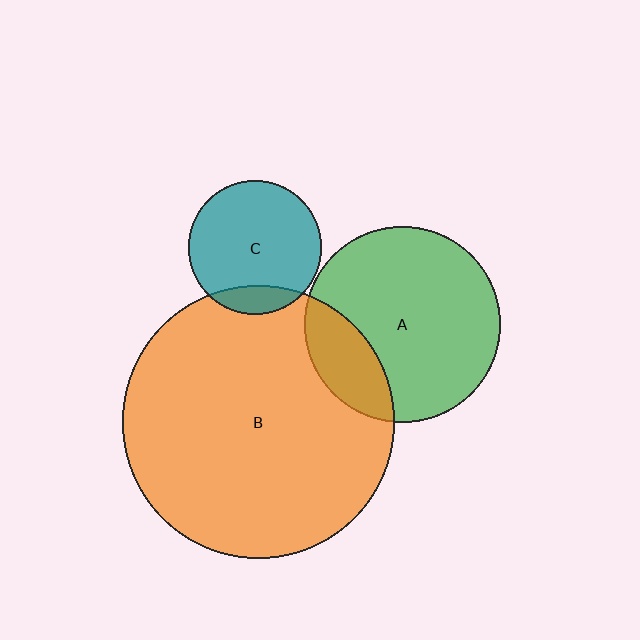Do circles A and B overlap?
Yes.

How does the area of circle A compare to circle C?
Approximately 2.2 times.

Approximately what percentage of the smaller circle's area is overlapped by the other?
Approximately 20%.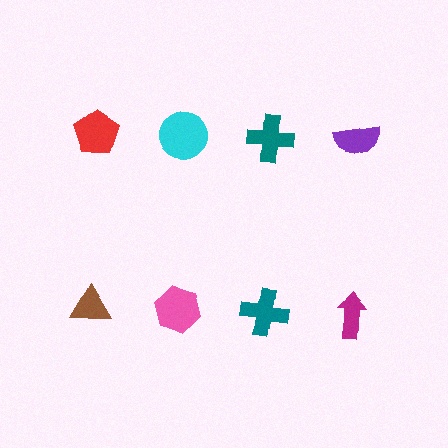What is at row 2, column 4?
A magenta arrow.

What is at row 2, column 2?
A pink hexagon.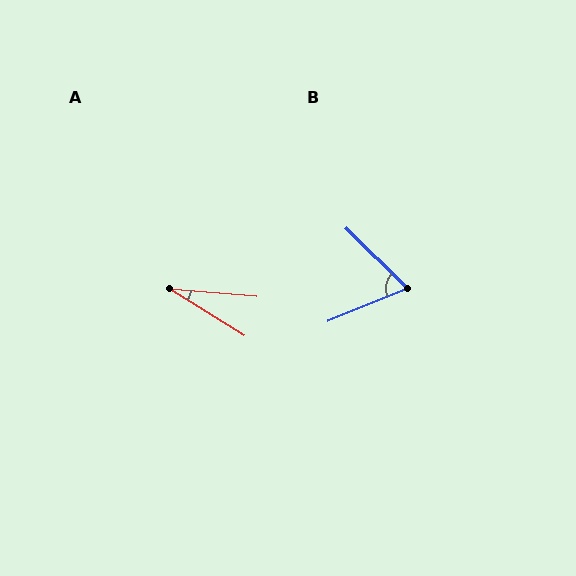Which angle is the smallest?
A, at approximately 27 degrees.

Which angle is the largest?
B, at approximately 67 degrees.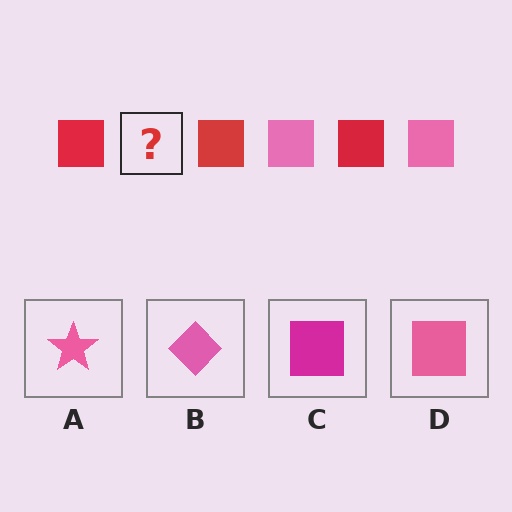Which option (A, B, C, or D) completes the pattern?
D.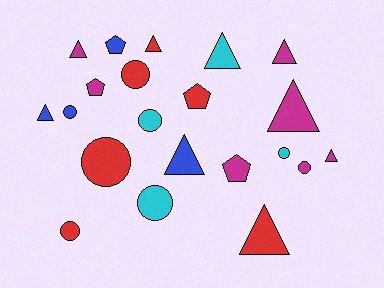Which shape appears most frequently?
Triangle, with 9 objects.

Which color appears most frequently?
Magenta, with 7 objects.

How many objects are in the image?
There are 21 objects.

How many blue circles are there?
There is 1 blue circle.